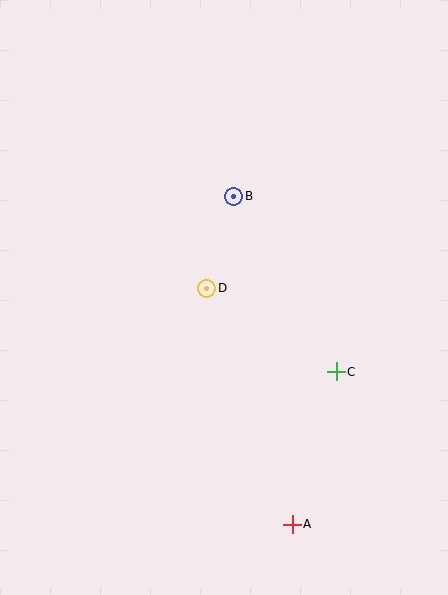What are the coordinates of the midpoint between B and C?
The midpoint between B and C is at (285, 284).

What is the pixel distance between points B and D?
The distance between B and D is 96 pixels.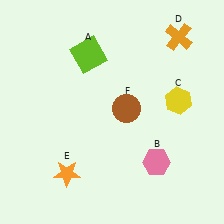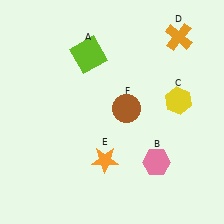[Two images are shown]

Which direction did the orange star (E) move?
The orange star (E) moved right.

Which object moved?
The orange star (E) moved right.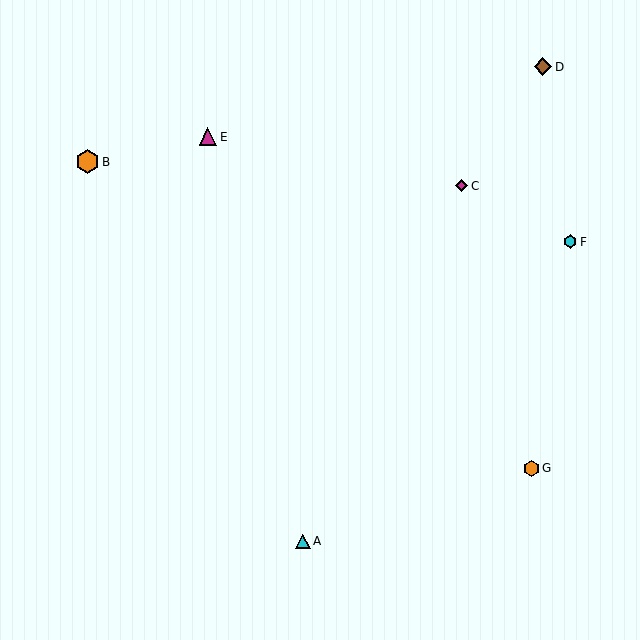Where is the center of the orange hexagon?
The center of the orange hexagon is at (531, 468).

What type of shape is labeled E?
Shape E is a magenta triangle.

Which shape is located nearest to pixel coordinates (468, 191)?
The magenta diamond (labeled C) at (462, 186) is nearest to that location.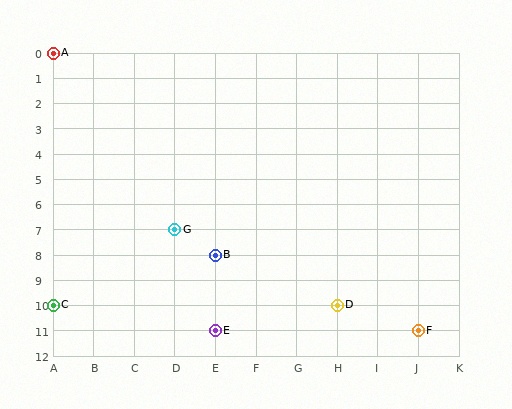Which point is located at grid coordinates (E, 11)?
Point E is at (E, 11).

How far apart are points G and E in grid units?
Points G and E are 1 column and 4 rows apart (about 4.1 grid units diagonally).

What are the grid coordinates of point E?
Point E is at grid coordinates (E, 11).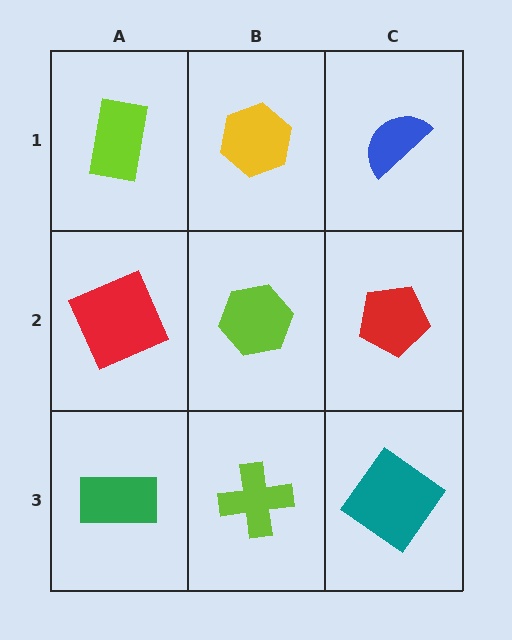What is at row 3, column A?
A green rectangle.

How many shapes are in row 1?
3 shapes.